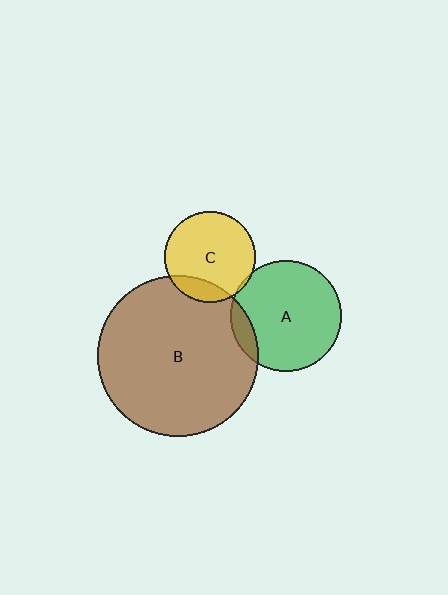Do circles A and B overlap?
Yes.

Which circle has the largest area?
Circle B (brown).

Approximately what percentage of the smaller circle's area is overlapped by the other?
Approximately 10%.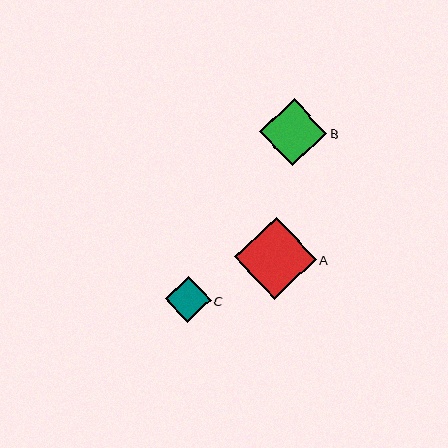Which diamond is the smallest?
Diamond C is the smallest with a size of approximately 46 pixels.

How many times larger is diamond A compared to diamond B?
Diamond A is approximately 1.2 times the size of diamond B.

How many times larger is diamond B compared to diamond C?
Diamond B is approximately 1.5 times the size of diamond C.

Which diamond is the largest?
Diamond A is the largest with a size of approximately 82 pixels.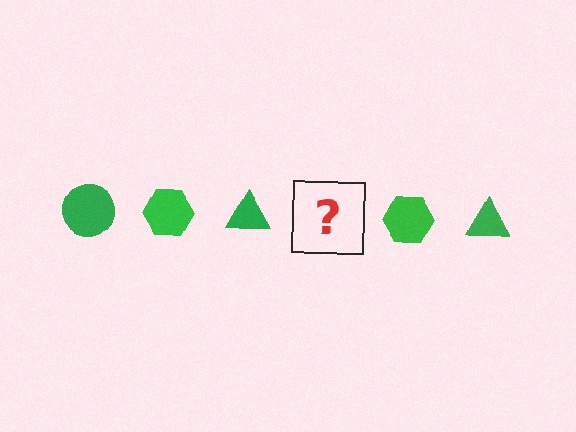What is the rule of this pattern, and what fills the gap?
The rule is that the pattern cycles through circle, hexagon, triangle shapes in green. The gap should be filled with a green circle.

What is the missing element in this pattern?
The missing element is a green circle.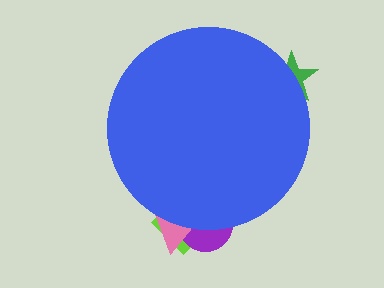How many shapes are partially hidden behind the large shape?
4 shapes are partially hidden.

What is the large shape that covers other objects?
A blue circle.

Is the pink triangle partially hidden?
Yes, the pink triangle is partially hidden behind the blue circle.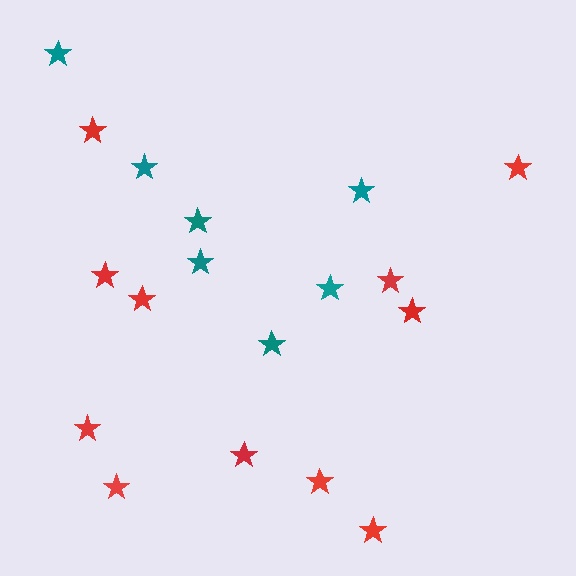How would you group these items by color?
There are 2 groups: one group of red stars (11) and one group of teal stars (7).